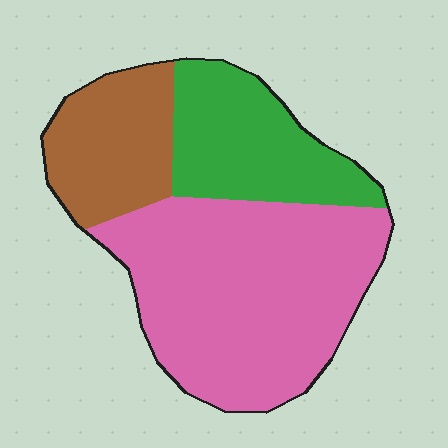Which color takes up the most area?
Pink, at roughly 55%.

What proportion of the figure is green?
Green takes up about one quarter (1/4) of the figure.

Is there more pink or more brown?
Pink.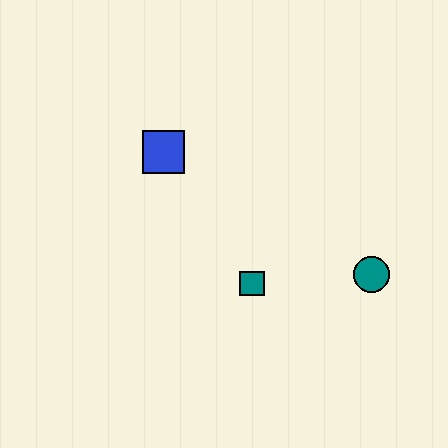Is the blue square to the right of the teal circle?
No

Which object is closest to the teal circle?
The teal square is closest to the teal circle.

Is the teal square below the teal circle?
Yes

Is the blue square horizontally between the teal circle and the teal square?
No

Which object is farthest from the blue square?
The teal circle is farthest from the blue square.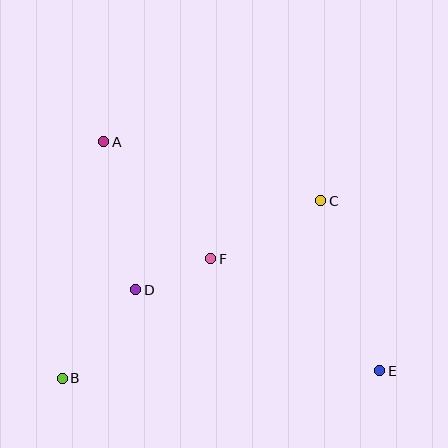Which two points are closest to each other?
Points D and F are closest to each other.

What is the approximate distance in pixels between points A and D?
The distance between A and D is approximately 152 pixels.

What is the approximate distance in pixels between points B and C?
The distance between B and C is approximately 313 pixels.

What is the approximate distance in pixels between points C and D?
The distance between C and D is approximately 205 pixels.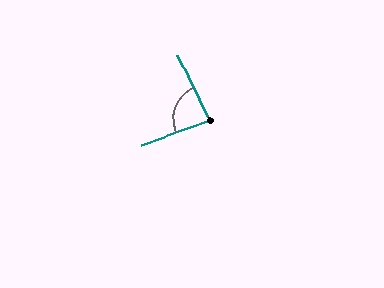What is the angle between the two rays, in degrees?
Approximately 84 degrees.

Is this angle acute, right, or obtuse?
It is acute.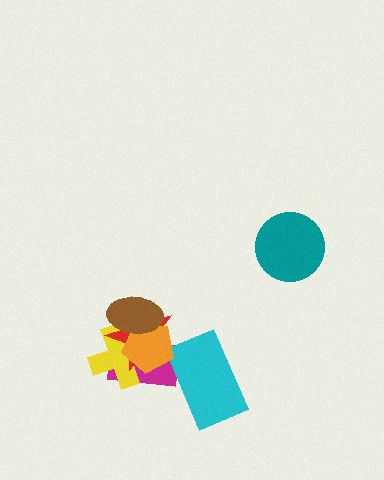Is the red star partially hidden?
Yes, it is partially covered by another shape.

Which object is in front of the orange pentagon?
The brown ellipse is in front of the orange pentagon.